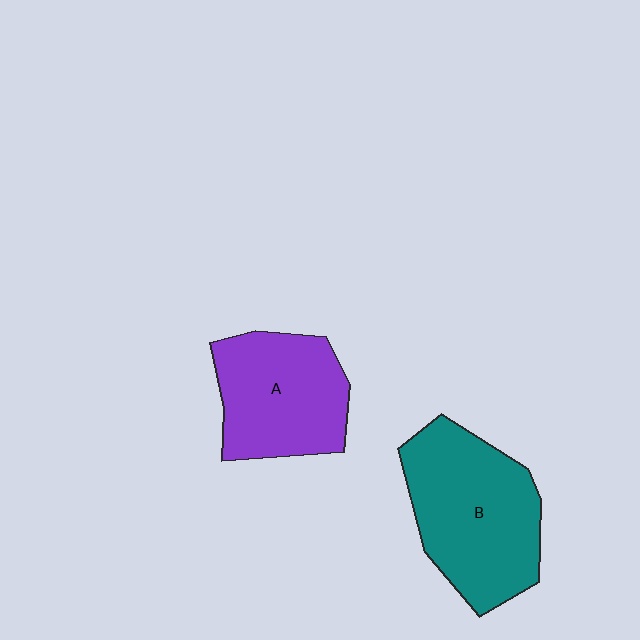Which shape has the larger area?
Shape B (teal).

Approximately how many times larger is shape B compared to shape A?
Approximately 1.3 times.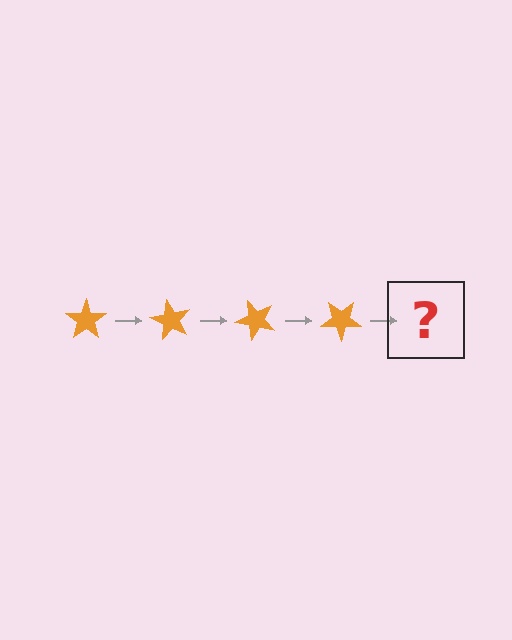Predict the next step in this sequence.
The next step is an orange star rotated 240 degrees.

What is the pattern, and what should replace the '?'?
The pattern is that the star rotates 60 degrees each step. The '?' should be an orange star rotated 240 degrees.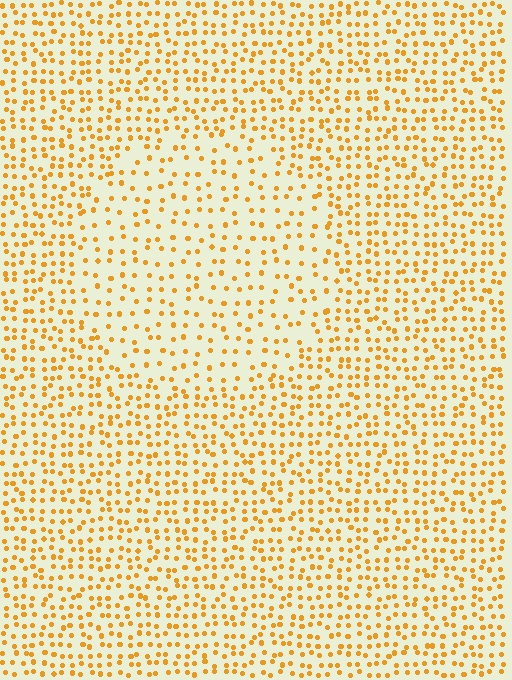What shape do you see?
I see a circle.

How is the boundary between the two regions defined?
The boundary is defined by a change in element density (approximately 1.8x ratio). All elements are the same color, size, and shape.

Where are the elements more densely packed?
The elements are more densely packed outside the circle boundary.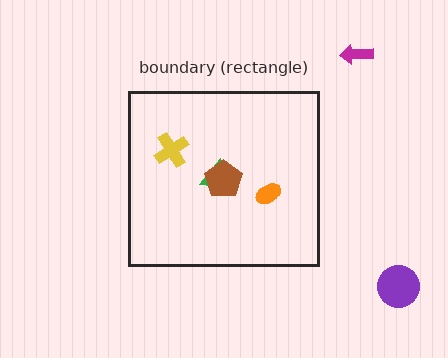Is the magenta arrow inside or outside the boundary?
Outside.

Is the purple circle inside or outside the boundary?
Outside.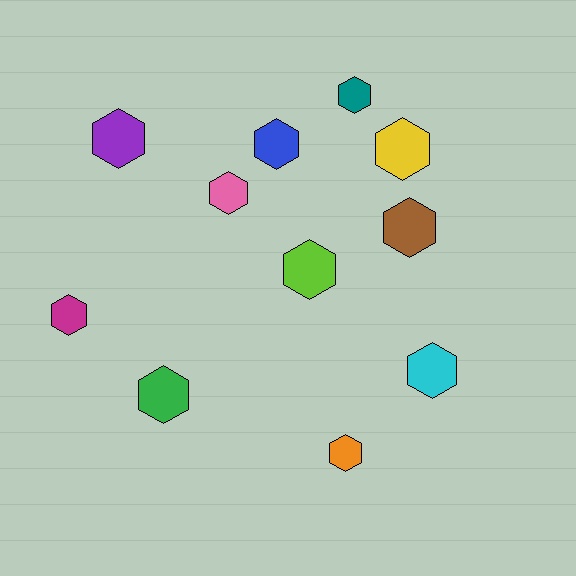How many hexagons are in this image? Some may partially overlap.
There are 11 hexagons.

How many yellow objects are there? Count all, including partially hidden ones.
There is 1 yellow object.